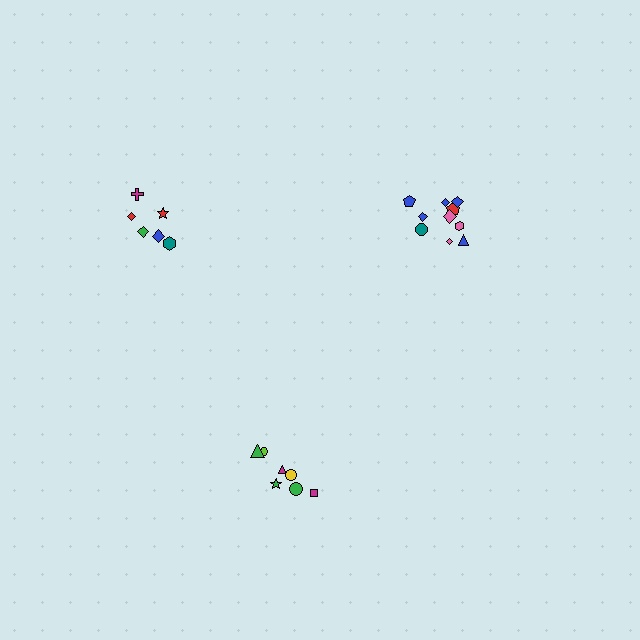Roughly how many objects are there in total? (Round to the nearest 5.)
Roughly 25 objects in total.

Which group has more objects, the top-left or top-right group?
The top-right group.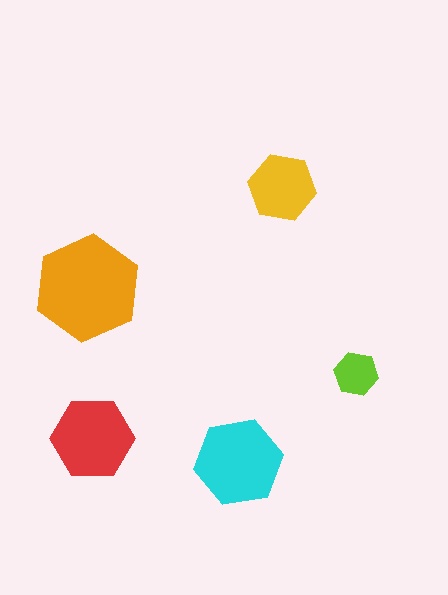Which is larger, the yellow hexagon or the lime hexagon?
The yellow one.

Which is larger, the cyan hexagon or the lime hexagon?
The cyan one.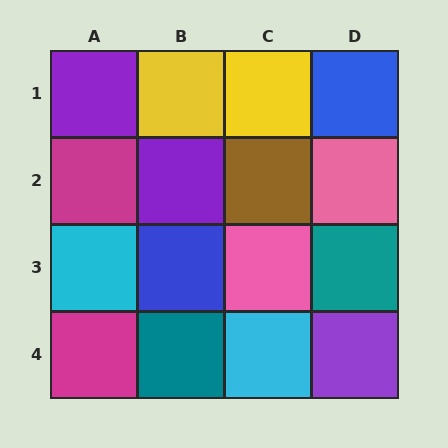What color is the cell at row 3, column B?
Blue.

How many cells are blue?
2 cells are blue.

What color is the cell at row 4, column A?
Magenta.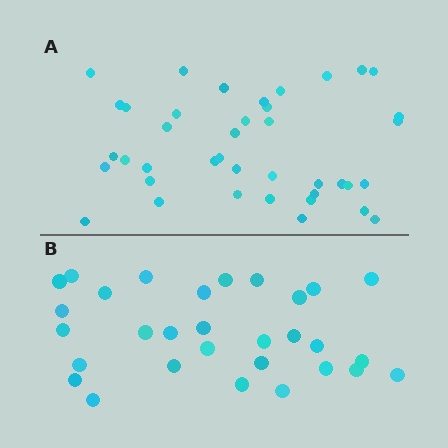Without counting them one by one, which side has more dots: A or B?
Region A (the top region) has more dots.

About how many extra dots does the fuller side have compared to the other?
Region A has roughly 10 or so more dots than region B.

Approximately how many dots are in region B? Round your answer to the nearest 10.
About 30 dots.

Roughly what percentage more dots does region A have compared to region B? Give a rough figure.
About 35% more.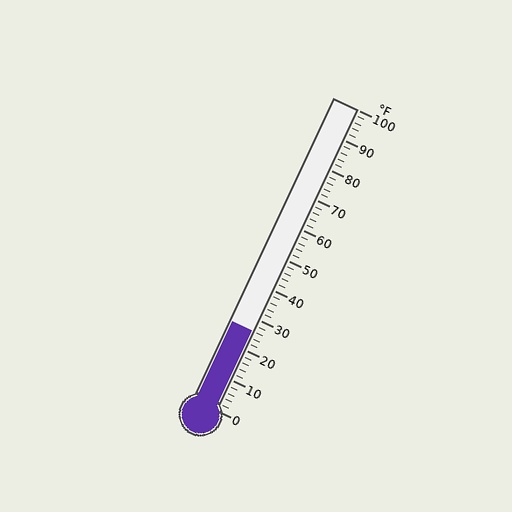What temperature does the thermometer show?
The thermometer shows approximately 26°F.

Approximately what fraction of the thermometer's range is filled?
The thermometer is filled to approximately 25% of its range.